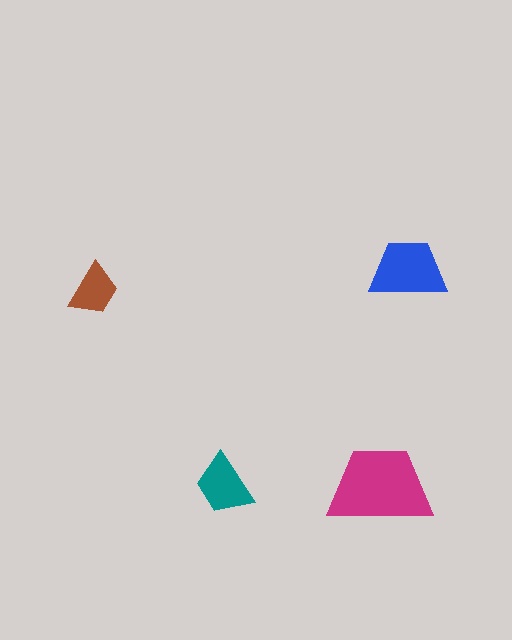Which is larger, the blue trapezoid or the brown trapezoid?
The blue one.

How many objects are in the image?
There are 4 objects in the image.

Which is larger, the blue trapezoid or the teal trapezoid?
The blue one.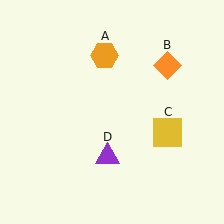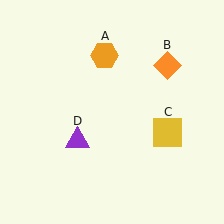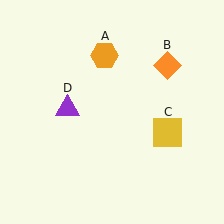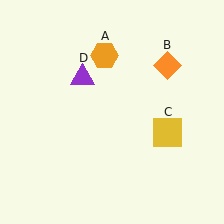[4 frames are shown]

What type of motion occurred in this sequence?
The purple triangle (object D) rotated clockwise around the center of the scene.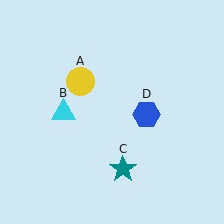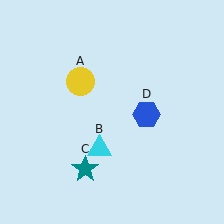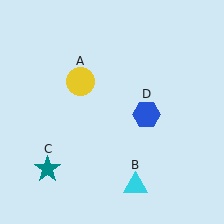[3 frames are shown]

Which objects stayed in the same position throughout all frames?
Yellow circle (object A) and blue hexagon (object D) remained stationary.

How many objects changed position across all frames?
2 objects changed position: cyan triangle (object B), teal star (object C).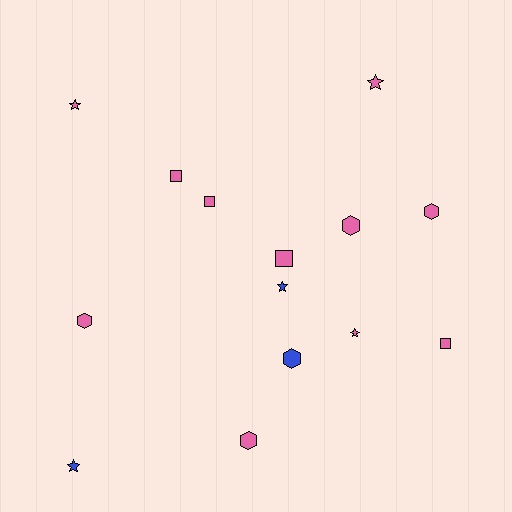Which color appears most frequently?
Pink, with 11 objects.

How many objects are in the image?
There are 14 objects.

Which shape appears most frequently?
Hexagon, with 5 objects.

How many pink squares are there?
There are 4 pink squares.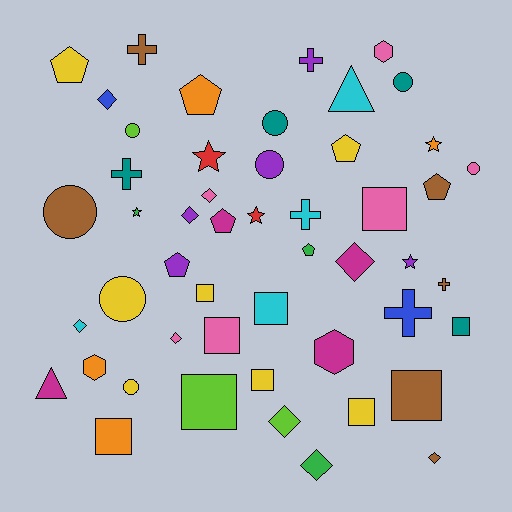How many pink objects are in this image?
There are 6 pink objects.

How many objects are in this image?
There are 50 objects.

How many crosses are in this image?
There are 6 crosses.